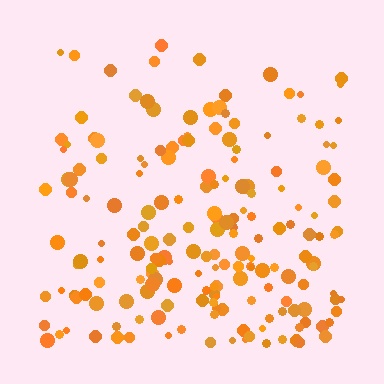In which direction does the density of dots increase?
From top to bottom, with the bottom side densest.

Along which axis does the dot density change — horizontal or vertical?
Vertical.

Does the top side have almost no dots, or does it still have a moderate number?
Still a moderate number, just noticeably fewer than the bottom.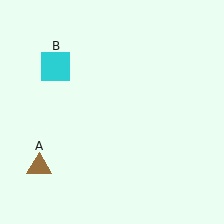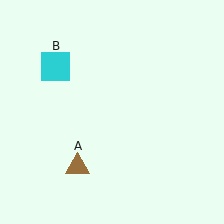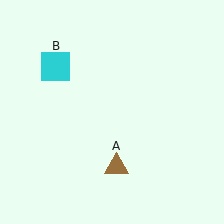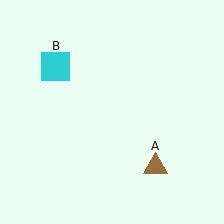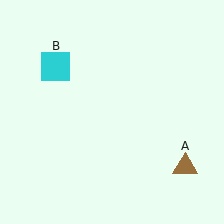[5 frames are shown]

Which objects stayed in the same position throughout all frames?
Cyan square (object B) remained stationary.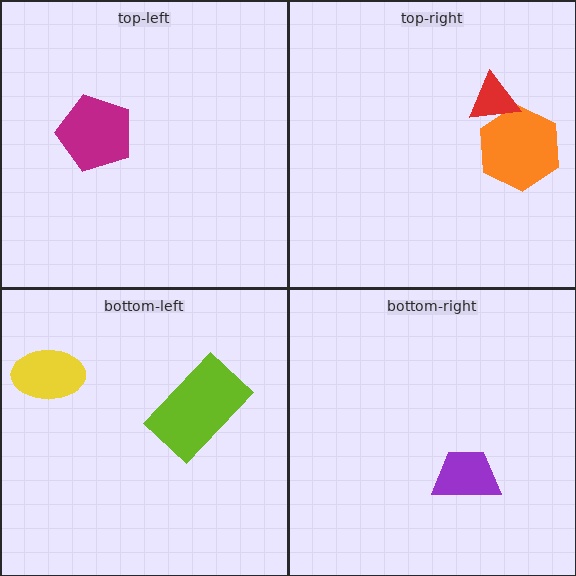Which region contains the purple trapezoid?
The bottom-right region.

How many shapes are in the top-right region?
2.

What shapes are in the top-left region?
The magenta pentagon.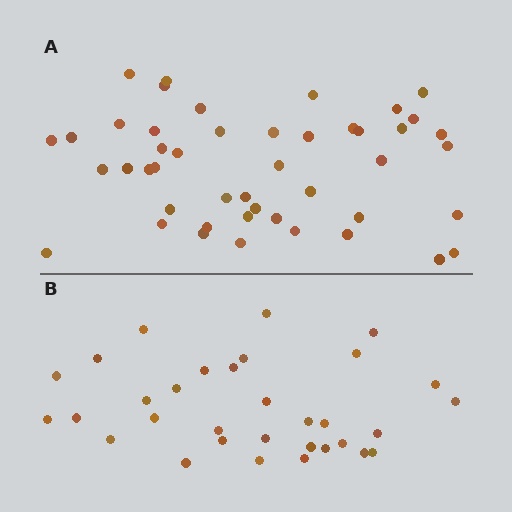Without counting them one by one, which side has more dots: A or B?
Region A (the top region) has more dots.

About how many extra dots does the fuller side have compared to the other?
Region A has approximately 15 more dots than region B.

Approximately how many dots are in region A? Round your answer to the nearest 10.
About 50 dots. (The exact count is 46, which rounds to 50.)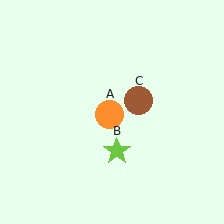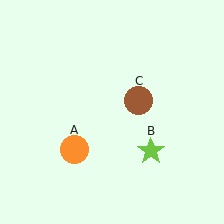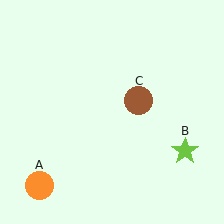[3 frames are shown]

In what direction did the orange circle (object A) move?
The orange circle (object A) moved down and to the left.